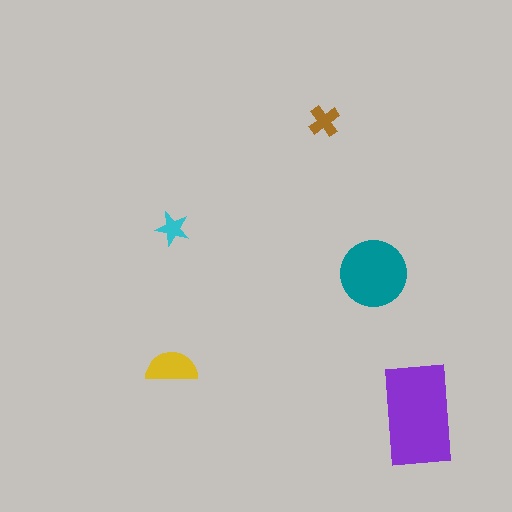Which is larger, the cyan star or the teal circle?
The teal circle.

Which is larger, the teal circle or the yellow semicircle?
The teal circle.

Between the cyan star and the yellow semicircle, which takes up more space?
The yellow semicircle.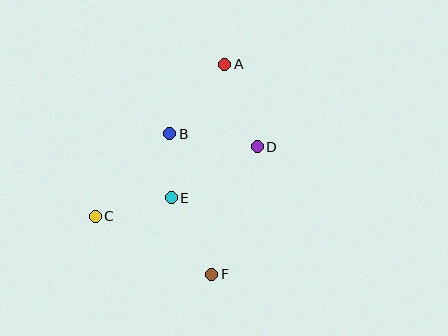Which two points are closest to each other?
Points B and E are closest to each other.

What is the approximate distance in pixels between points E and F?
The distance between E and F is approximately 87 pixels.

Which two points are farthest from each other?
Points A and F are farthest from each other.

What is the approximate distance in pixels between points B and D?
The distance between B and D is approximately 89 pixels.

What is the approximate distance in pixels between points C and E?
The distance between C and E is approximately 78 pixels.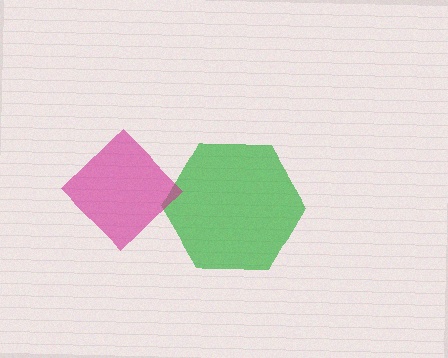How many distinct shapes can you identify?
There are 2 distinct shapes: a green hexagon, a magenta diamond.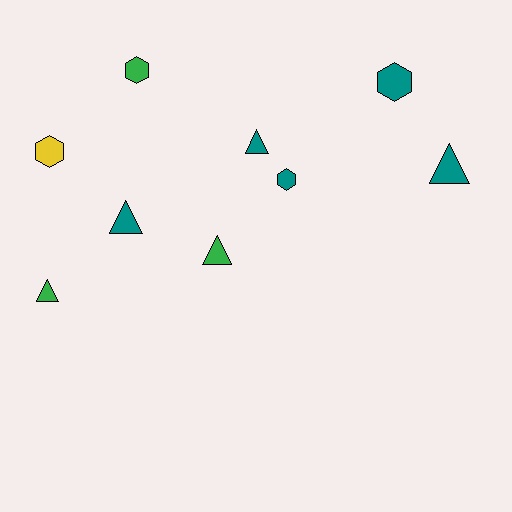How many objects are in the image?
There are 9 objects.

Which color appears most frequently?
Teal, with 5 objects.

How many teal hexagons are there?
There are 2 teal hexagons.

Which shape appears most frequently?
Triangle, with 5 objects.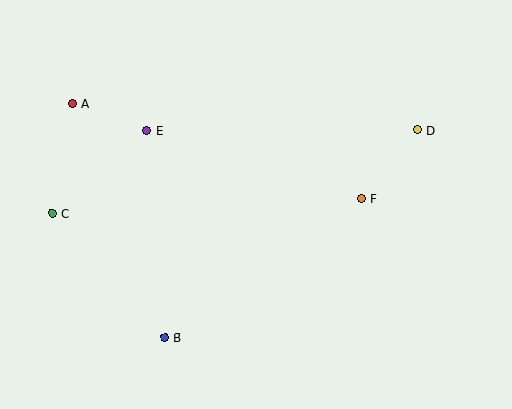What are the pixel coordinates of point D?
Point D is at (417, 130).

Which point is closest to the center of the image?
Point F at (361, 199) is closest to the center.